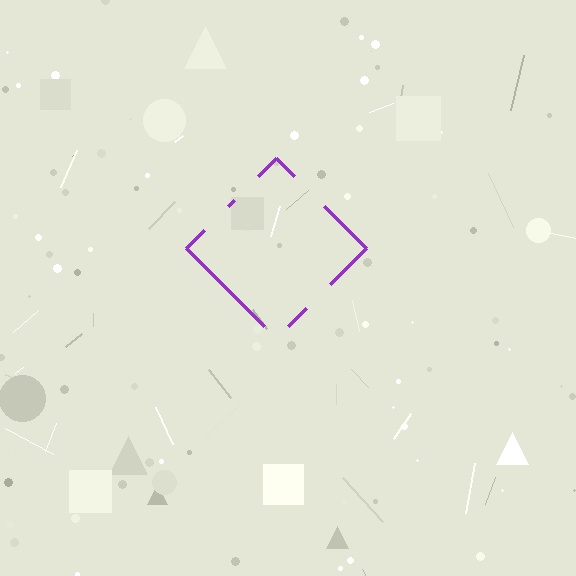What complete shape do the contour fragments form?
The contour fragments form a diamond.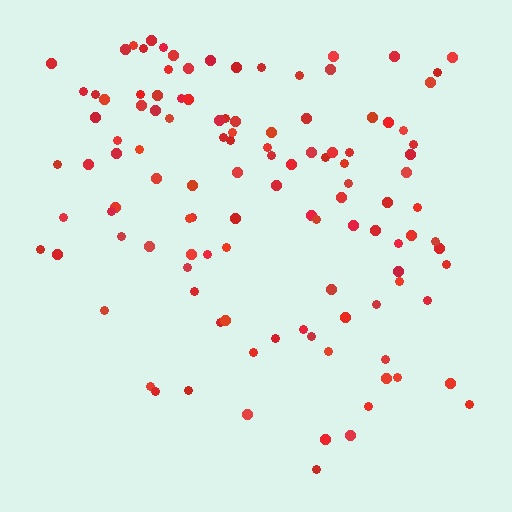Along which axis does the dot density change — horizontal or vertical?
Vertical.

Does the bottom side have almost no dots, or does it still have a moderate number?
Still a moderate number, just noticeably fewer than the top.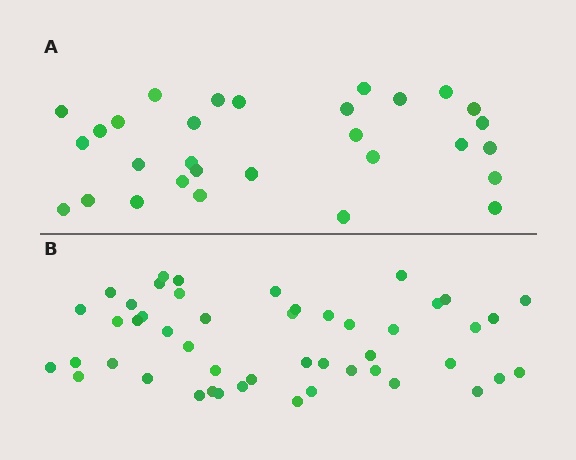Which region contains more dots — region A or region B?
Region B (the bottom region) has more dots.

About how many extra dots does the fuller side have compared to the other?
Region B has approximately 20 more dots than region A.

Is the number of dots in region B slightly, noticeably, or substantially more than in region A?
Region B has substantially more. The ratio is roughly 1.6 to 1.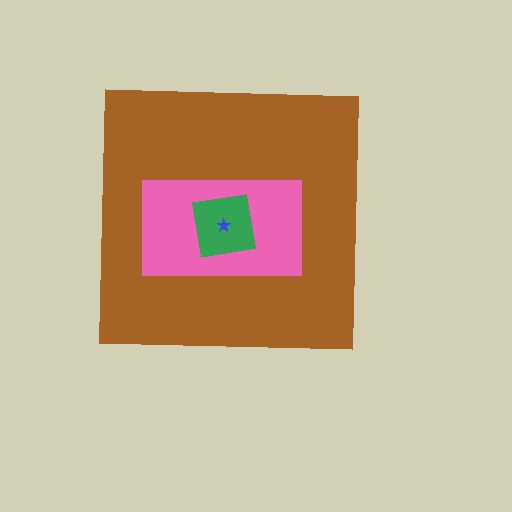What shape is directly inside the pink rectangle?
The green square.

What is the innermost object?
The blue star.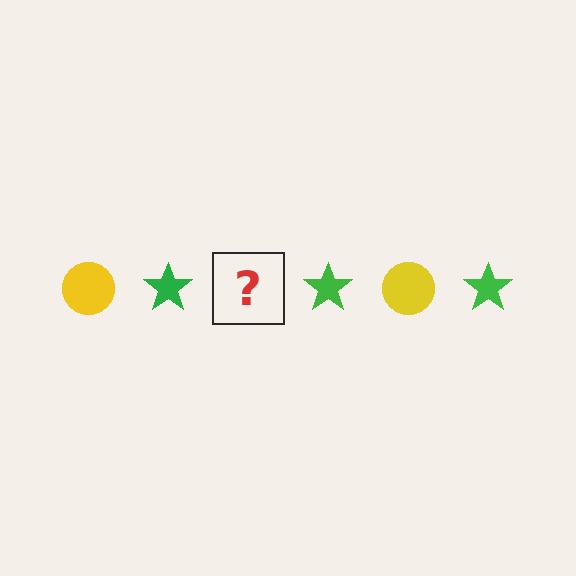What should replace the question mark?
The question mark should be replaced with a yellow circle.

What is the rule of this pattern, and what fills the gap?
The rule is that the pattern alternates between yellow circle and green star. The gap should be filled with a yellow circle.